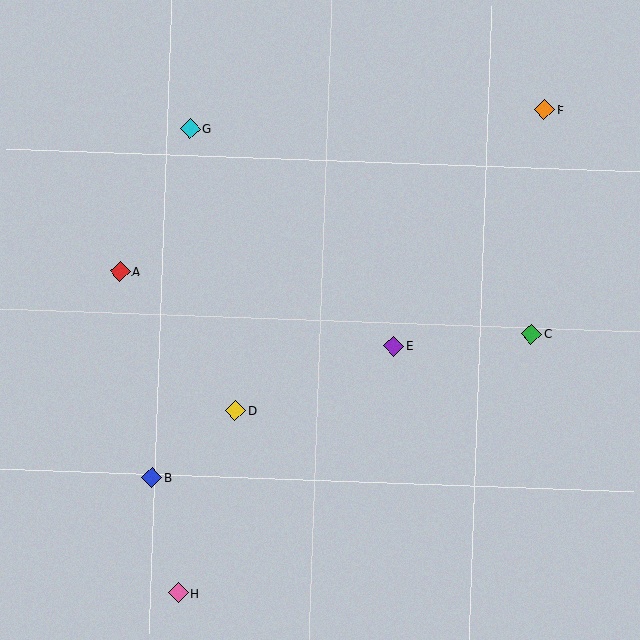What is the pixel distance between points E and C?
The distance between E and C is 138 pixels.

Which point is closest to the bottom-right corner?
Point C is closest to the bottom-right corner.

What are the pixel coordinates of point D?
Point D is at (235, 410).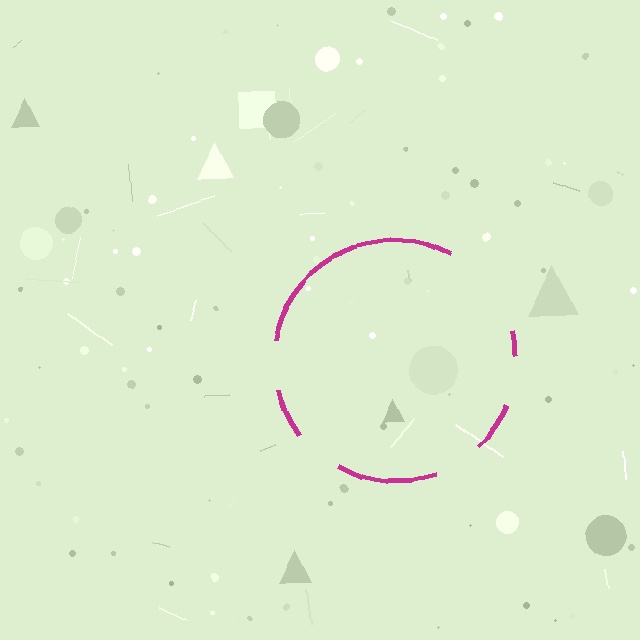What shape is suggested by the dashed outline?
The dashed outline suggests a circle.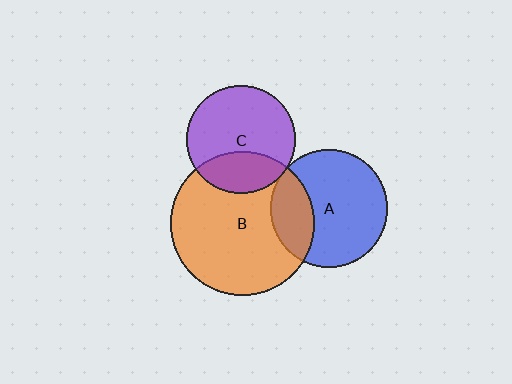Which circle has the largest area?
Circle B (orange).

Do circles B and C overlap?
Yes.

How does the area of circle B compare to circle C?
Approximately 1.8 times.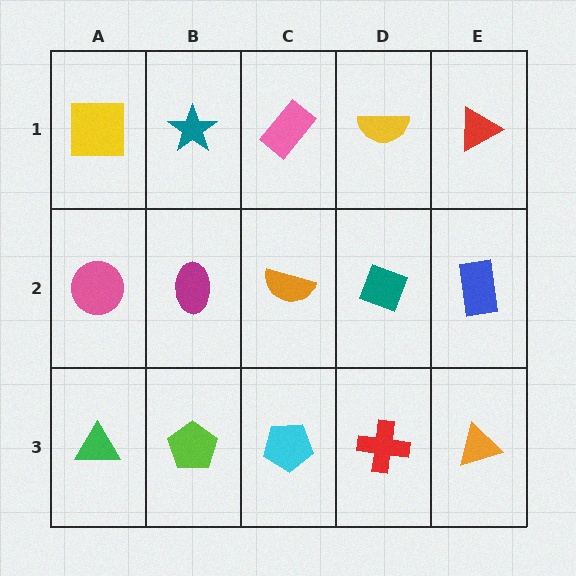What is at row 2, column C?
An orange semicircle.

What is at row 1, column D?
A yellow semicircle.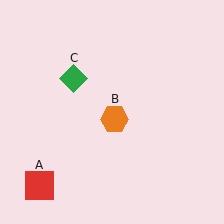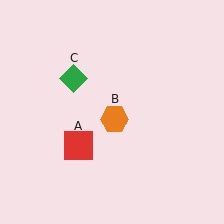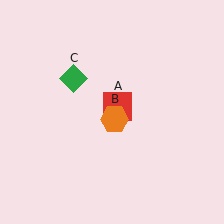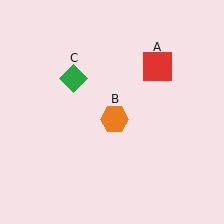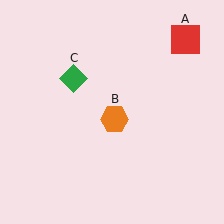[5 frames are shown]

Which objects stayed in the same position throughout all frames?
Orange hexagon (object B) and green diamond (object C) remained stationary.